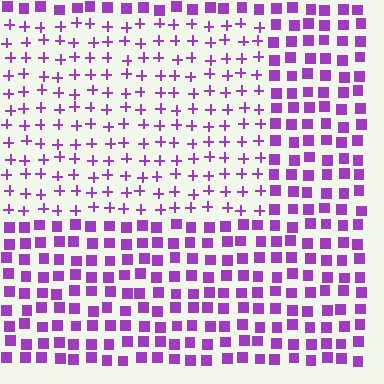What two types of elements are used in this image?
The image uses plus signs inside the rectangle region and squares outside it.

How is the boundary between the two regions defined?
The boundary is defined by a change in element shape: plus signs inside vs. squares outside. All elements share the same color and spacing.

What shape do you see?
I see a rectangle.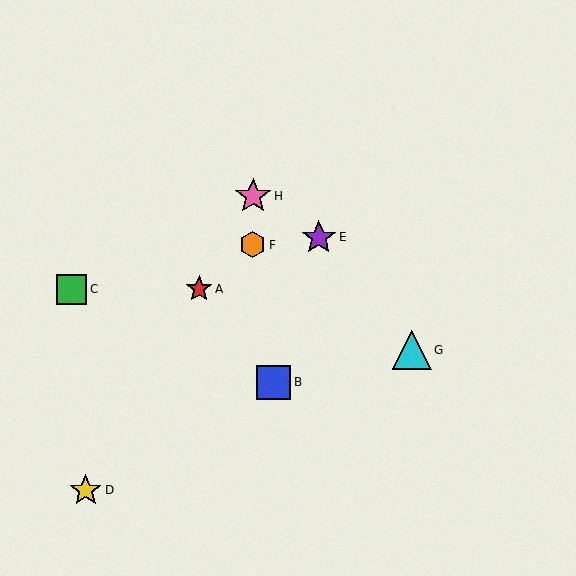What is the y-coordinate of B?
Object B is at y≈382.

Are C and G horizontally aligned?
No, C is at y≈289 and G is at y≈350.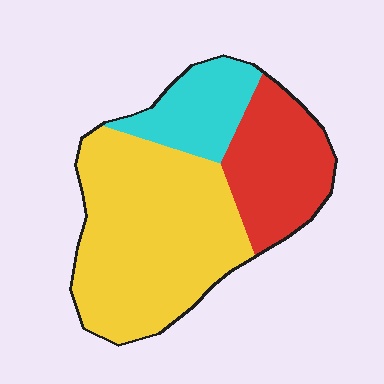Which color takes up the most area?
Yellow, at roughly 55%.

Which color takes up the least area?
Cyan, at roughly 15%.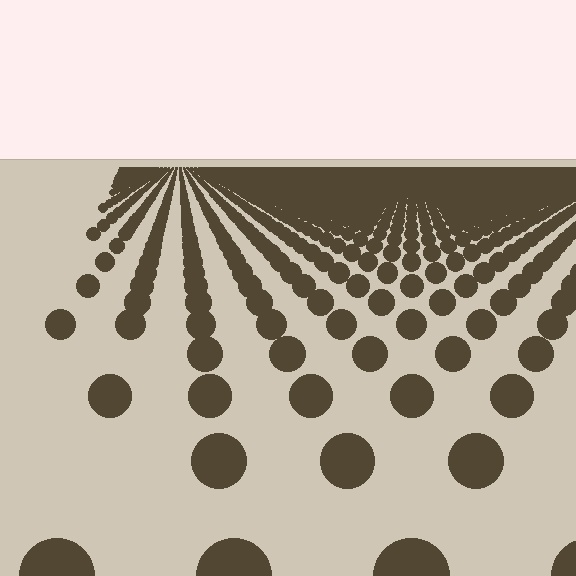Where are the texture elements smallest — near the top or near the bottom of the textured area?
Near the top.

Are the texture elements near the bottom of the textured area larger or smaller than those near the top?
Larger. Near the bottom, elements are closer to the viewer and appear at a bigger on-screen size.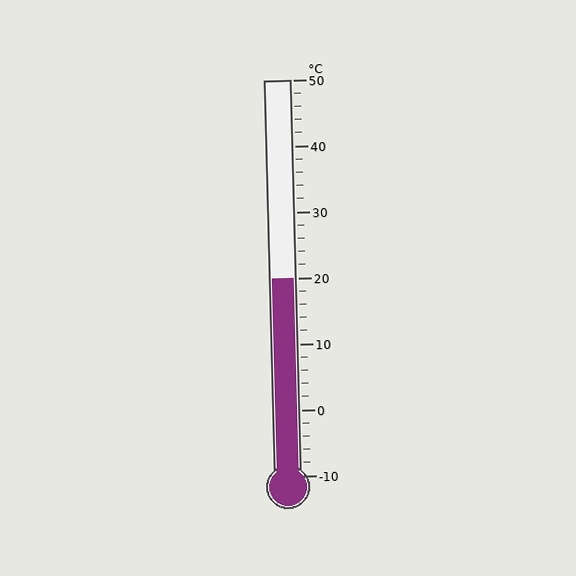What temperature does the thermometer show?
The thermometer shows approximately 20°C.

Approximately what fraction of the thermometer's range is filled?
The thermometer is filled to approximately 50% of its range.